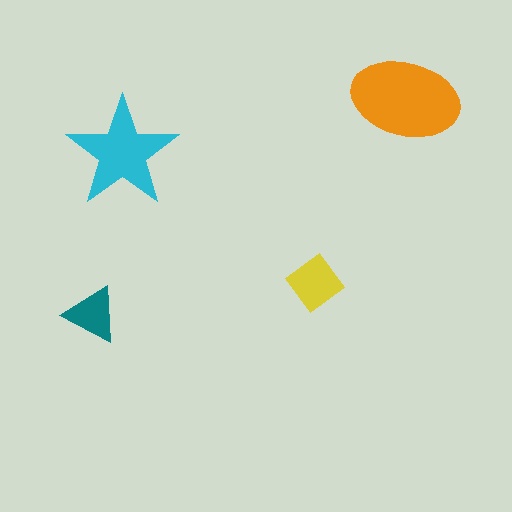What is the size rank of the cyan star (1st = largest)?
2nd.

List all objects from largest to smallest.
The orange ellipse, the cyan star, the yellow diamond, the teal triangle.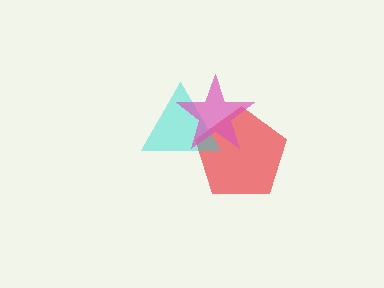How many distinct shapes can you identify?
There are 3 distinct shapes: a red pentagon, a cyan triangle, a pink star.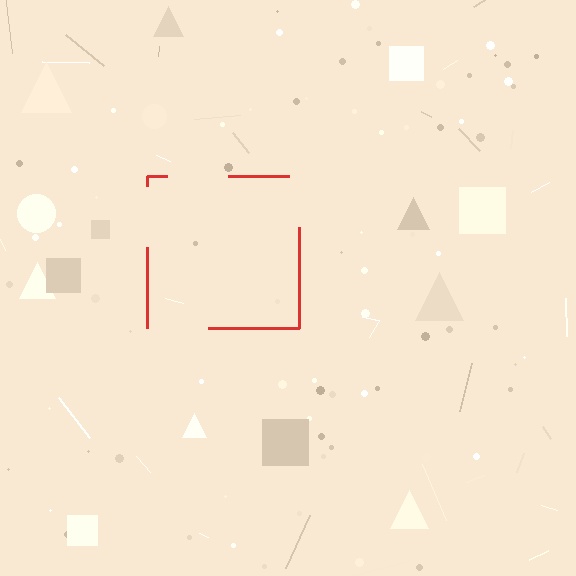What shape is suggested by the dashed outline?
The dashed outline suggests a square.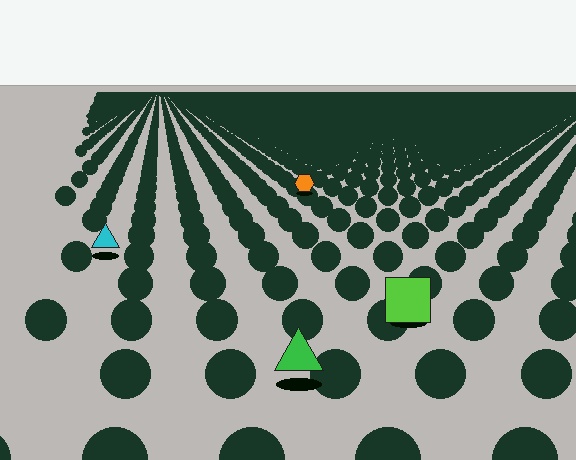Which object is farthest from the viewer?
The orange hexagon is farthest from the viewer. It appears smaller and the ground texture around it is denser.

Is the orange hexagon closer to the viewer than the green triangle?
No. The green triangle is closer — you can tell from the texture gradient: the ground texture is coarser near it.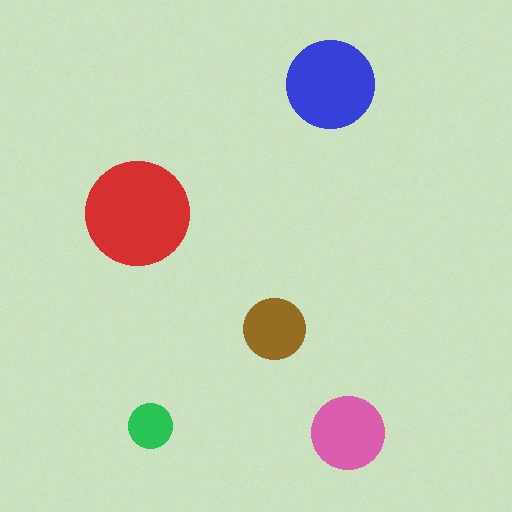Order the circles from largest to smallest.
the red one, the blue one, the pink one, the brown one, the green one.